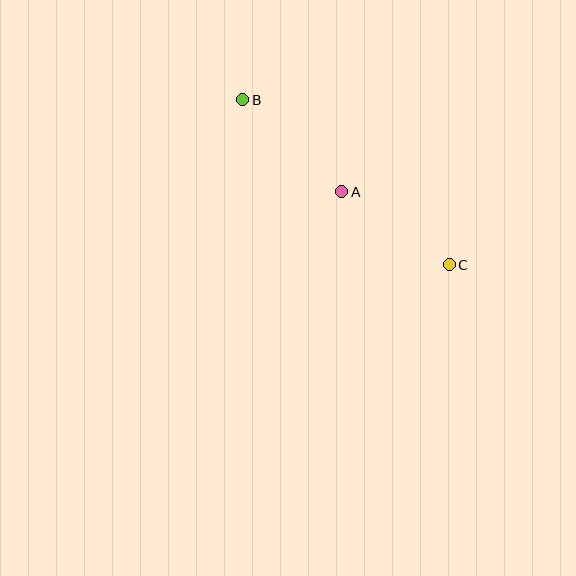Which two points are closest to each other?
Points A and C are closest to each other.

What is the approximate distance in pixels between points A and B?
The distance between A and B is approximately 135 pixels.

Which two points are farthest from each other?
Points B and C are farthest from each other.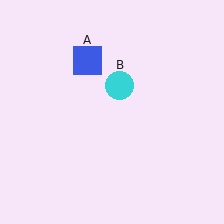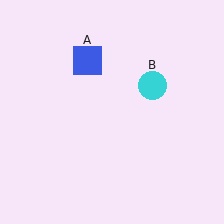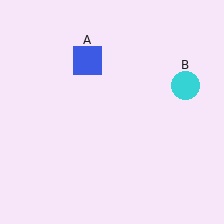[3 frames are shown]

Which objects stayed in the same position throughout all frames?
Blue square (object A) remained stationary.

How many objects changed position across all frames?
1 object changed position: cyan circle (object B).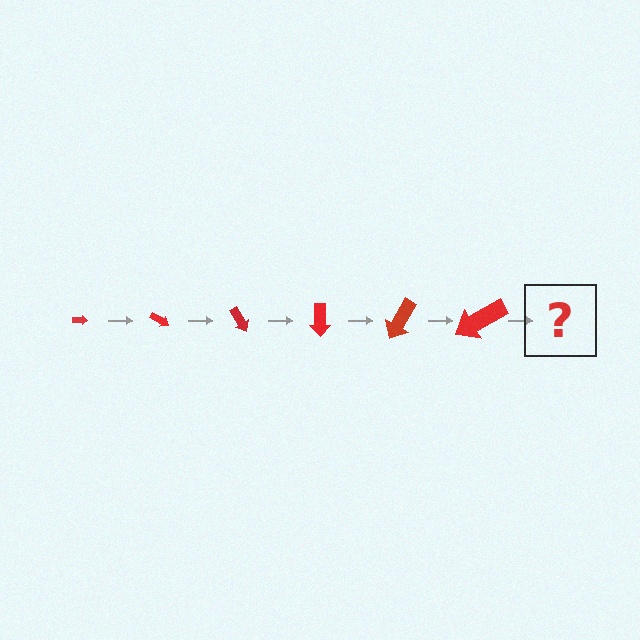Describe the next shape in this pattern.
It should be an arrow, larger than the previous one and rotated 180 degrees from the start.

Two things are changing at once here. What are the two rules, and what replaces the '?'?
The two rules are that the arrow grows larger each step and it rotates 30 degrees each step. The '?' should be an arrow, larger than the previous one and rotated 180 degrees from the start.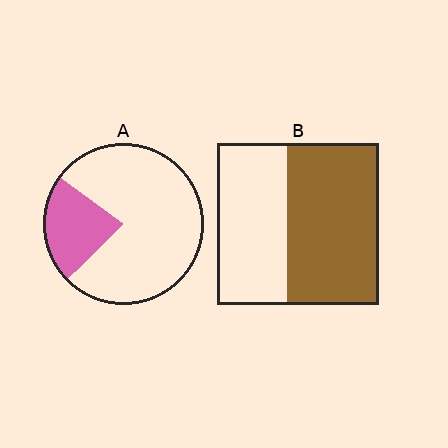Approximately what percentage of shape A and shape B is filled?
A is approximately 20% and B is approximately 55%.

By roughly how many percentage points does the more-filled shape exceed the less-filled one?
By roughly 35 percentage points (B over A).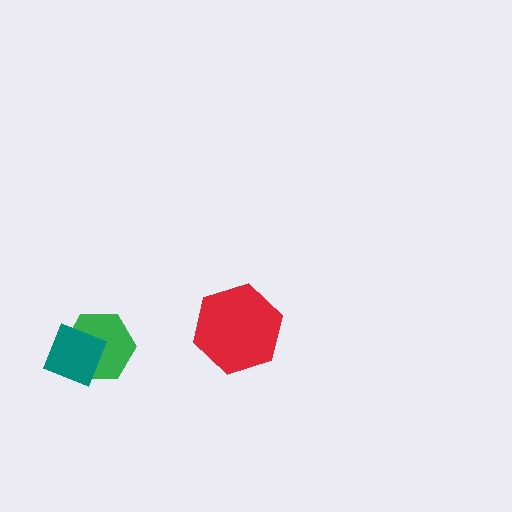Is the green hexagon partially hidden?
Yes, it is partially covered by another shape.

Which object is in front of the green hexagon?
The teal diamond is in front of the green hexagon.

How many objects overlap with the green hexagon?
1 object overlaps with the green hexagon.